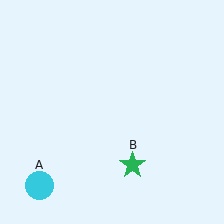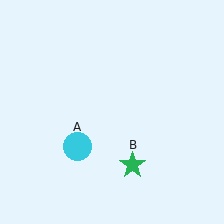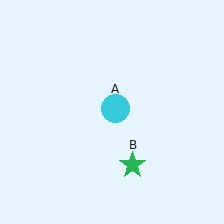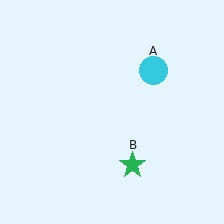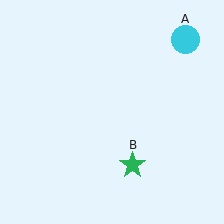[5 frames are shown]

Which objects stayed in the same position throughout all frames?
Green star (object B) remained stationary.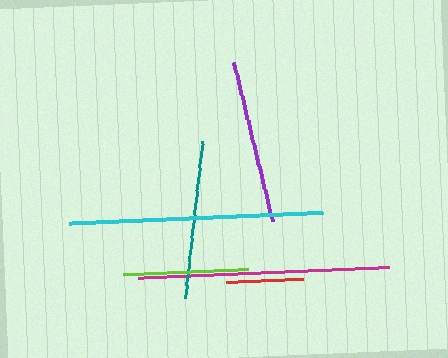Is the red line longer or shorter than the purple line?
The purple line is longer than the red line.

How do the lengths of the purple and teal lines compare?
The purple and teal lines are approximately the same length.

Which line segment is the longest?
The cyan line is the longest at approximately 254 pixels.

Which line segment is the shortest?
The red line is the shortest at approximately 77 pixels.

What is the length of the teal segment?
The teal segment is approximately 157 pixels long.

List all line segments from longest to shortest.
From longest to shortest: cyan, magenta, purple, teal, lime, red.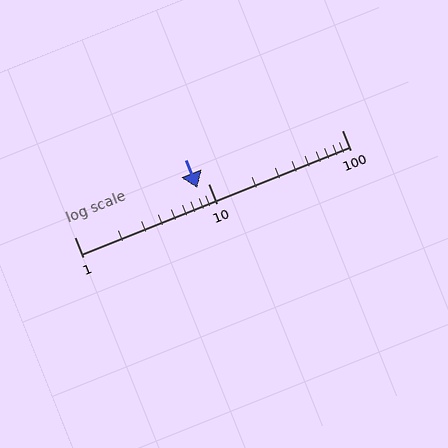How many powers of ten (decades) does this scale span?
The scale spans 2 decades, from 1 to 100.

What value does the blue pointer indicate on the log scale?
The pointer indicates approximately 8.3.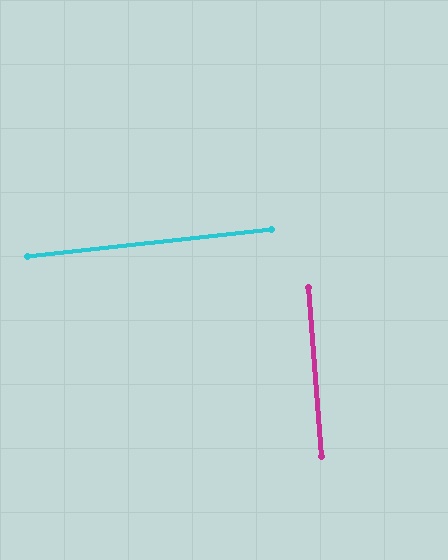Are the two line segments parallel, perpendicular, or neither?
Perpendicular — they meet at approximately 88°.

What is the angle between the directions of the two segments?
Approximately 88 degrees.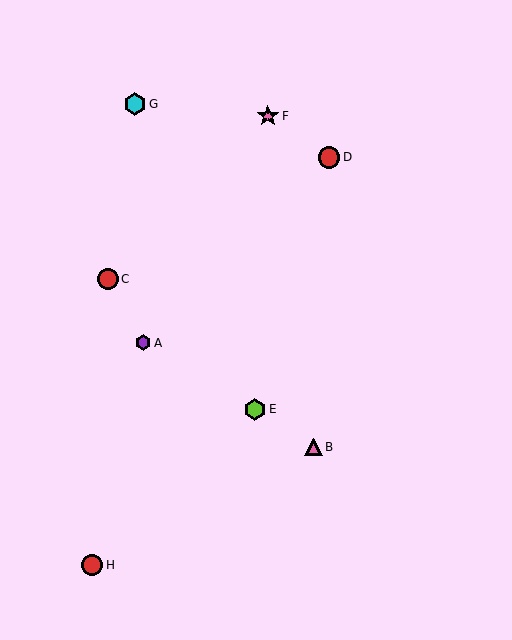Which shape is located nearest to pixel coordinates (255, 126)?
The pink star (labeled F) at (268, 116) is nearest to that location.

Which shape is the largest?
The cyan hexagon (labeled G) is the largest.